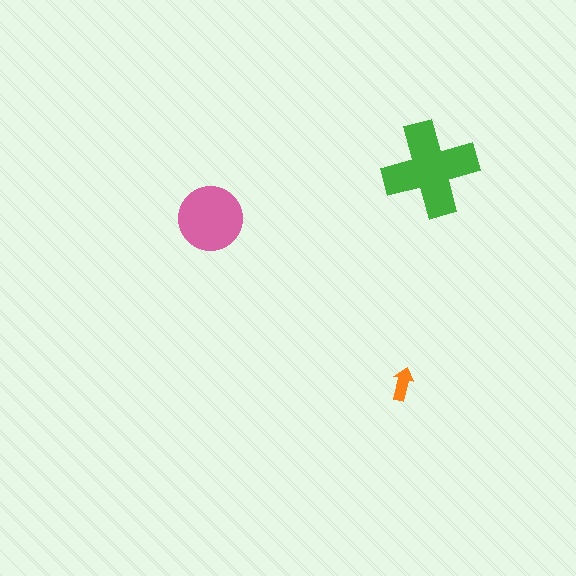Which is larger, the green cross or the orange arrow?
The green cross.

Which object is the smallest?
The orange arrow.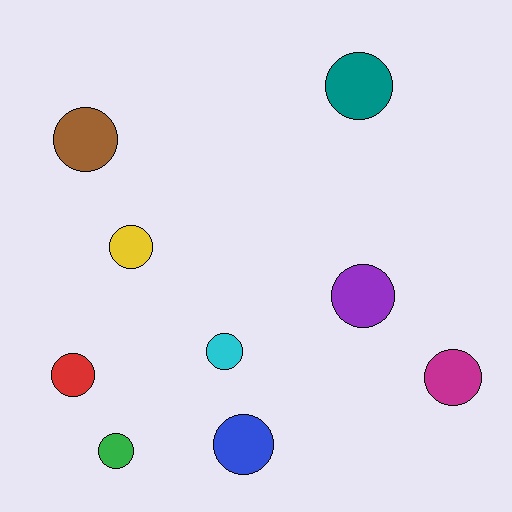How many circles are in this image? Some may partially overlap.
There are 9 circles.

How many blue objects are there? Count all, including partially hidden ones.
There is 1 blue object.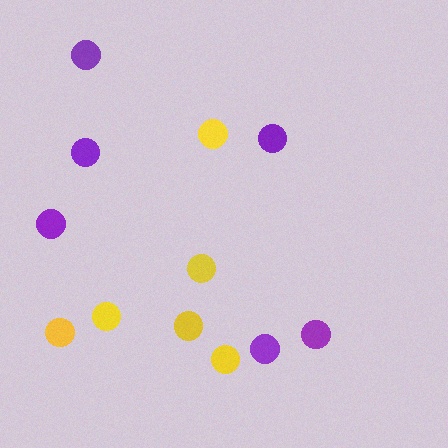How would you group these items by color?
There are 2 groups: one group of purple circles (6) and one group of yellow circles (6).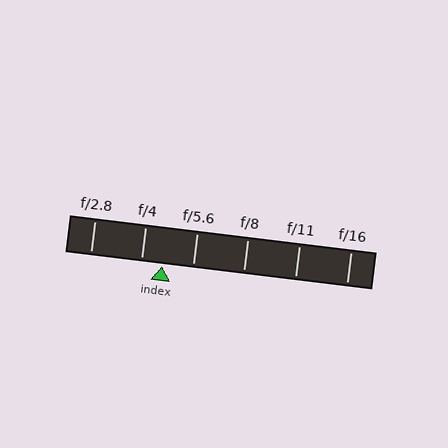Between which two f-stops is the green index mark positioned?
The index mark is between f/4 and f/5.6.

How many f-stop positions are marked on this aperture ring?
There are 6 f-stop positions marked.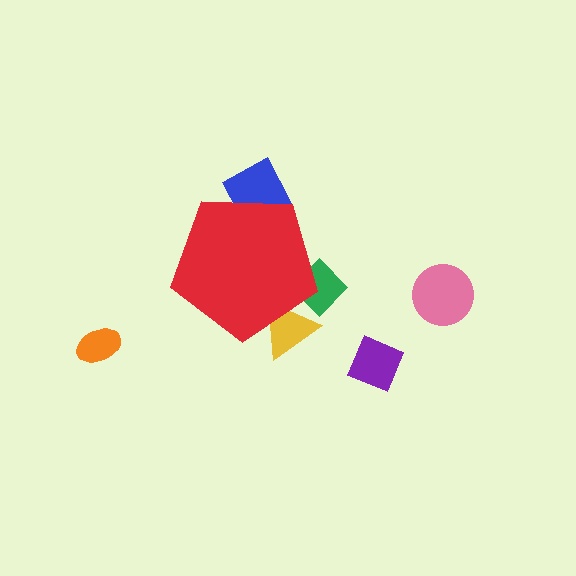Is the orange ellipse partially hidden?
No, the orange ellipse is fully visible.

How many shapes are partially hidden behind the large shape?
3 shapes are partially hidden.